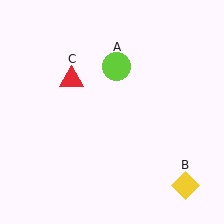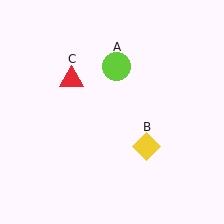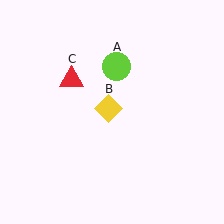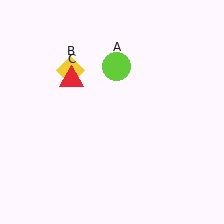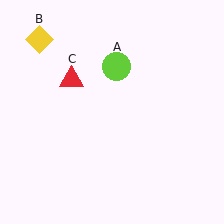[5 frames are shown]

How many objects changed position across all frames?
1 object changed position: yellow diamond (object B).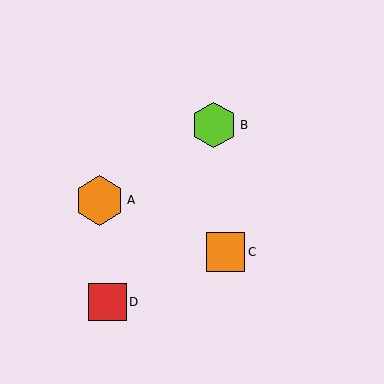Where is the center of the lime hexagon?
The center of the lime hexagon is at (214, 125).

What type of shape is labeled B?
Shape B is a lime hexagon.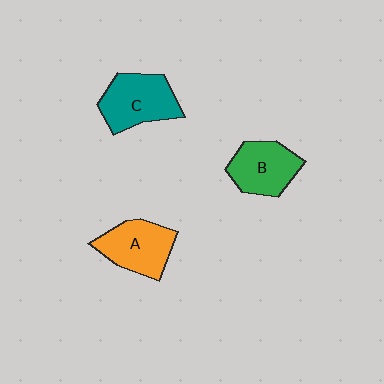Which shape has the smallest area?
Shape B (green).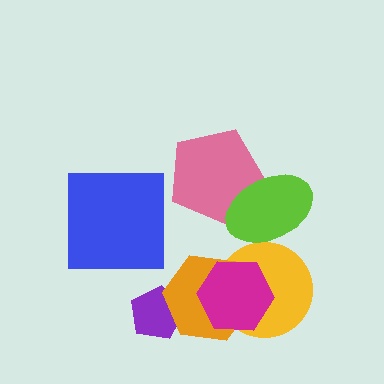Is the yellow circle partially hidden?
Yes, it is partially covered by another shape.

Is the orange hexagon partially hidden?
Yes, it is partially covered by another shape.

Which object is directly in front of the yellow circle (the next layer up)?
The orange hexagon is directly in front of the yellow circle.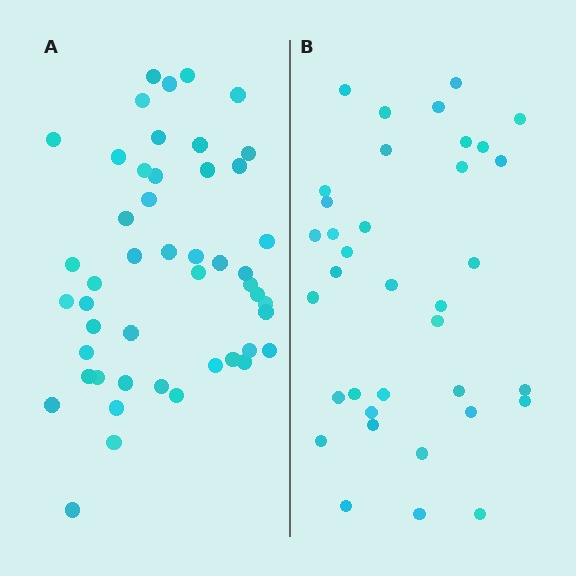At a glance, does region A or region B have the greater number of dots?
Region A (the left region) has more dots.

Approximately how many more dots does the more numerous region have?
Region A has roughly 12 or so more dots than region B.